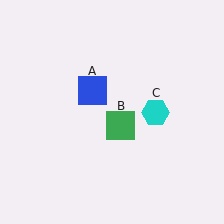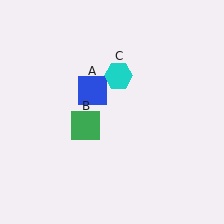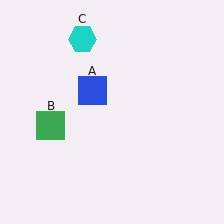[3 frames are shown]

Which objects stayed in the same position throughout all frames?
Blue square (object A) remained stationary.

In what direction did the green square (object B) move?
The green square (object B) moved left.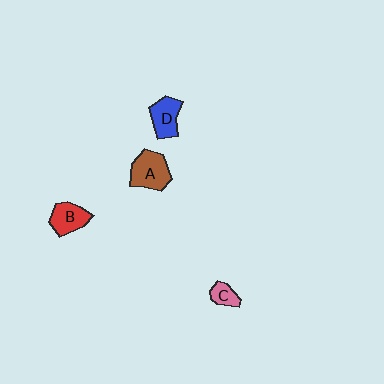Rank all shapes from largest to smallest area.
From largest to smallest: A (brown), D (blue), B (red), C (pink).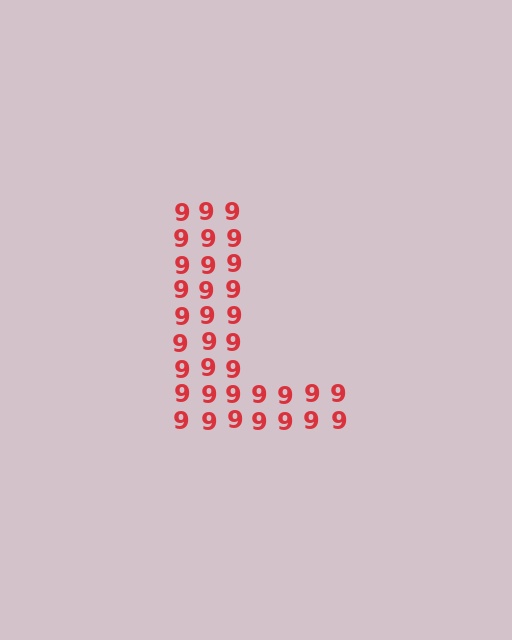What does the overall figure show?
The overall figure shows the letter L.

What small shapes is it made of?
It is made of small digit 9's.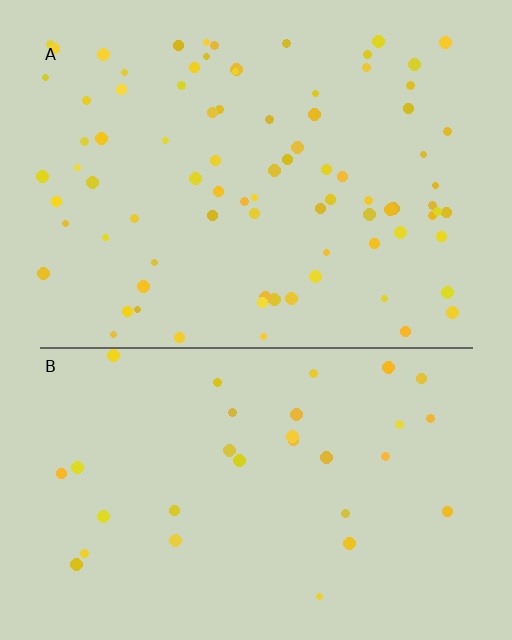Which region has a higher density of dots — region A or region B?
A (the top).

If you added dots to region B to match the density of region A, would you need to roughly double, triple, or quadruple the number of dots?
Approximately triple.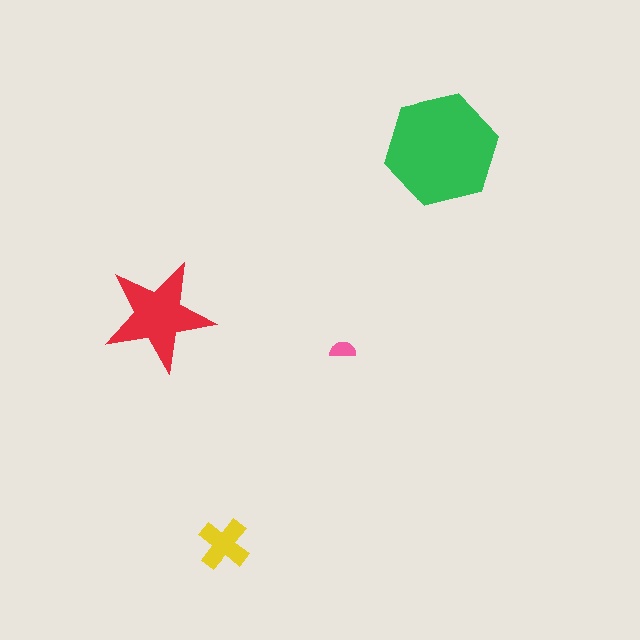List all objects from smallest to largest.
The pink semicircle, the yellow cross, the red star, the green hexagon.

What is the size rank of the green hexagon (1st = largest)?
1st.